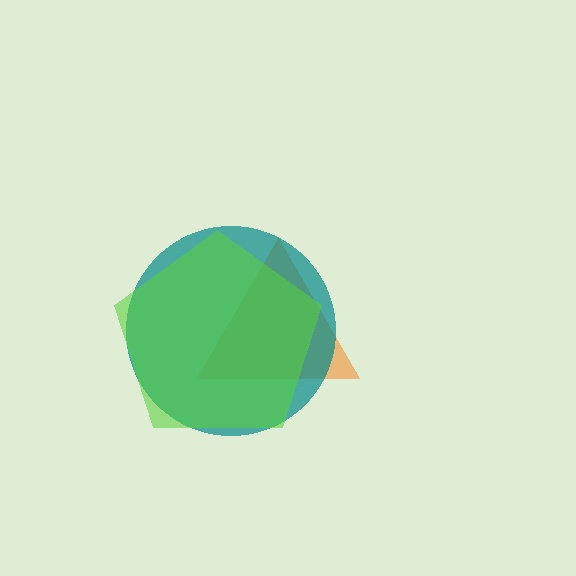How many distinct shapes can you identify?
There are 3 distinct shapes: an orange triangle, a teal circle, a lime pentagon.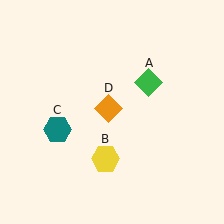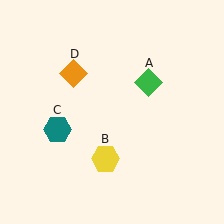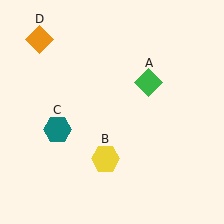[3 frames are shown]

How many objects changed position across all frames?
1 object changed position: orange diamond (object D).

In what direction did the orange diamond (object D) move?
The orange diamond (object D) moved up and to the left.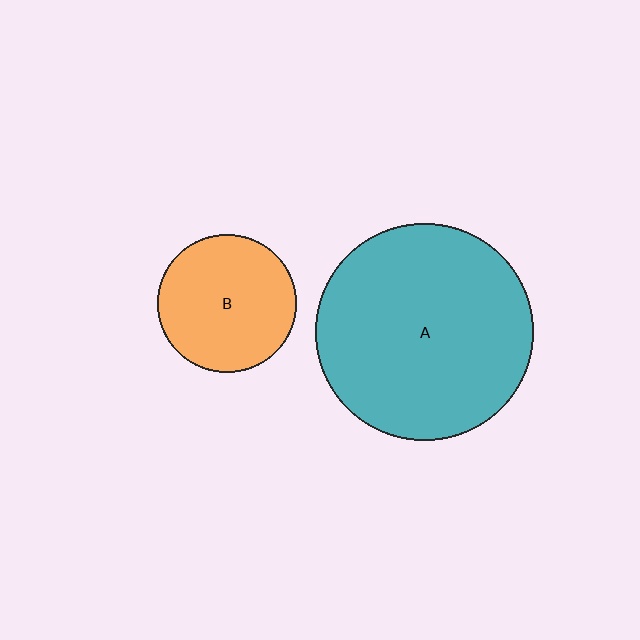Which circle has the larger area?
Circle A (teal).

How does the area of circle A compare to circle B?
Approximately 2.5 times.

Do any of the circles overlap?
No, none of the circles overlap.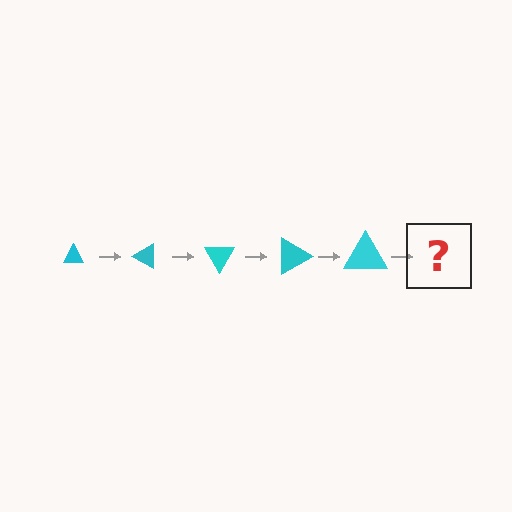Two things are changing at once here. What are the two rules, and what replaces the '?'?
The two rules are that the triangle grows larger each step and it rotates 30 degrees each step. The '?' should be a triangle, larger than the previous one and rotated 150 degrees from the start.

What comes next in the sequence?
The next element should be a triangle, larger than the previous one and rotated 150 degrees from the start.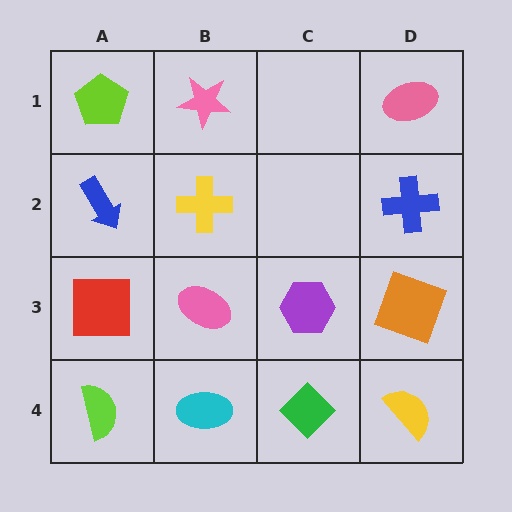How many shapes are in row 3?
4 shapes.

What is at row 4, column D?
A yellow semicircle.